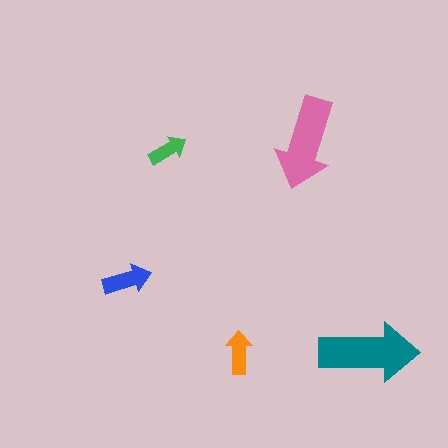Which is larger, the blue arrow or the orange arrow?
The blue one.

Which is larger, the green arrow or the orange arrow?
The orange one.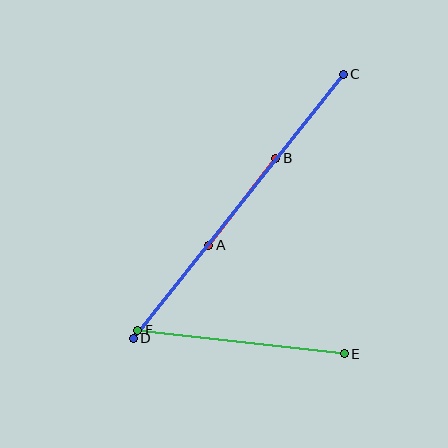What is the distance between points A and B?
The distance is approximately 110 pixels.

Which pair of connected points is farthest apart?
Points C and D are farthest apart.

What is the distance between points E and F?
The distance is approximately 208 pixels.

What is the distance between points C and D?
The distance is approximately 337 pixels.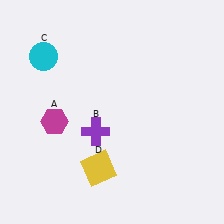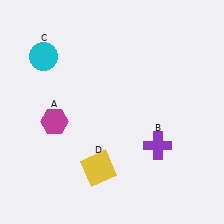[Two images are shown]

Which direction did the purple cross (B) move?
The purple cross (B) moved right.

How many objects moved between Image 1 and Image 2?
1 object moved between the two images.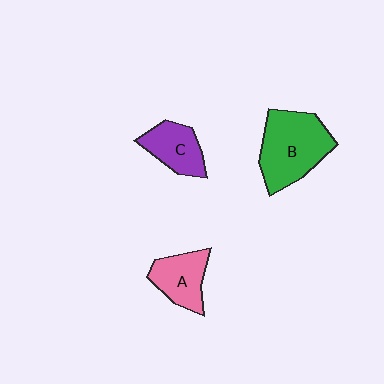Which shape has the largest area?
Shape B (green).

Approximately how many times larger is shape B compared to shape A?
Approximately 1.7 times.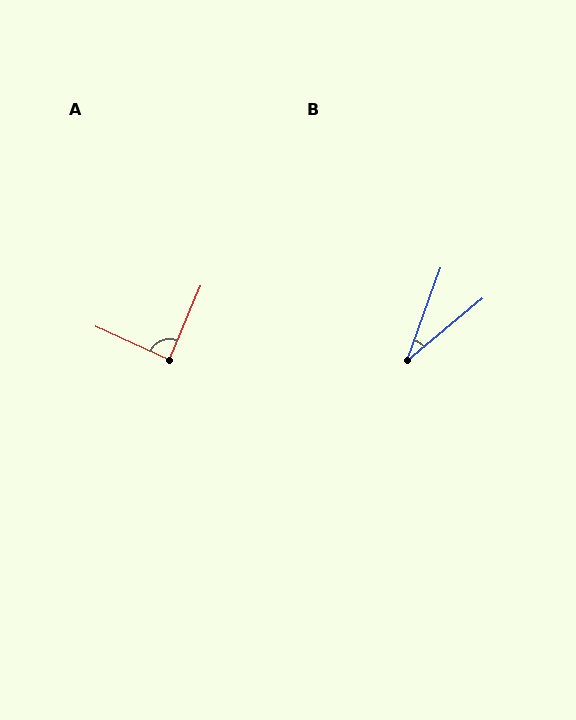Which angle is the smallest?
B, at approximately 31 degrees.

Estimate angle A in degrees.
Approximately 88 degrees.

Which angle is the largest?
A, at approximately 88 degrees.